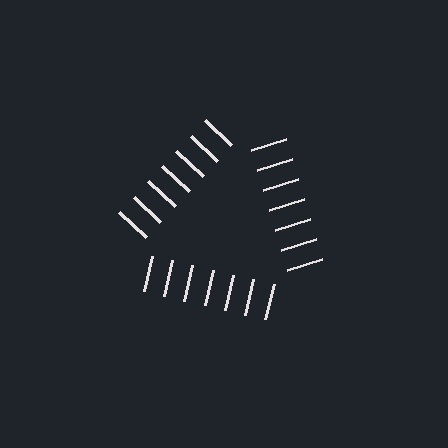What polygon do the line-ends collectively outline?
An illusory triangle — the line segments terminate on its edges but no continuous stroke is drawn.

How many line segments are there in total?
21 — 7 along each of the 3 edges.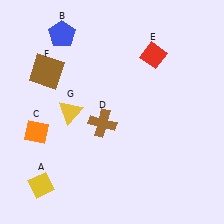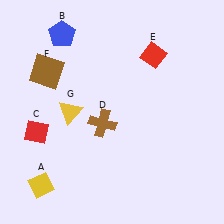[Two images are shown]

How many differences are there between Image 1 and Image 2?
There is 1 difference between the two images.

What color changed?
The diamond (C) changed from orange in Image 1 to red in Image 2.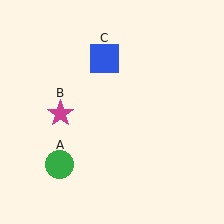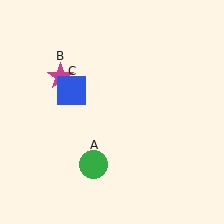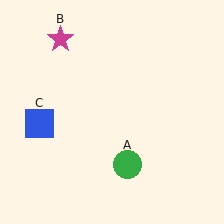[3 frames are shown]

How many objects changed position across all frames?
3 objects changed position: green circle (object A), magenta star (object B), blue square (object C).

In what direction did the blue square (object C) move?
The blue square (object C) moved down and to the left.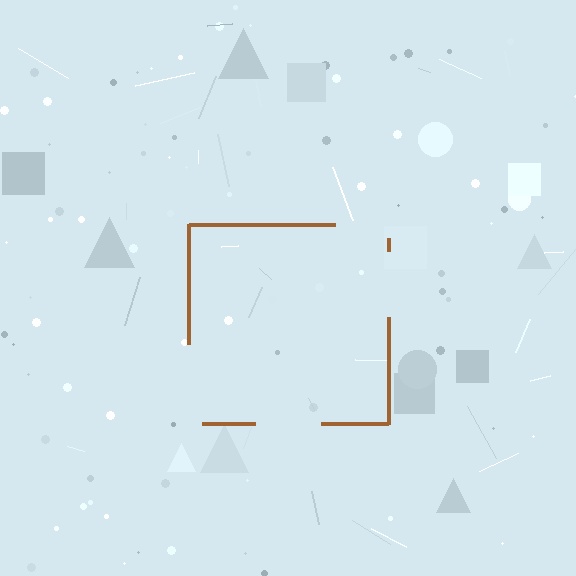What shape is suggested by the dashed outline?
The dashed outline suggests a square.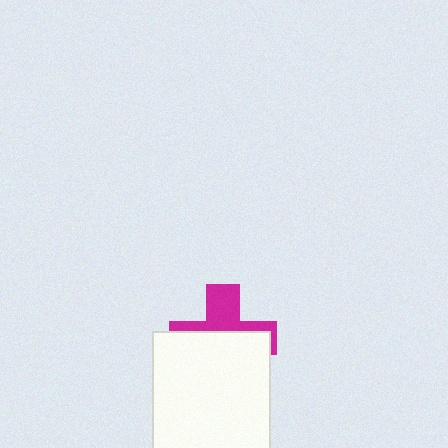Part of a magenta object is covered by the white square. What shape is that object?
It is a cross.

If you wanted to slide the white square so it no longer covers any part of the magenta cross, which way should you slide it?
Slide it down — that is the most direct way to separate the two shapes.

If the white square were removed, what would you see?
You would see the complete magenta cross.